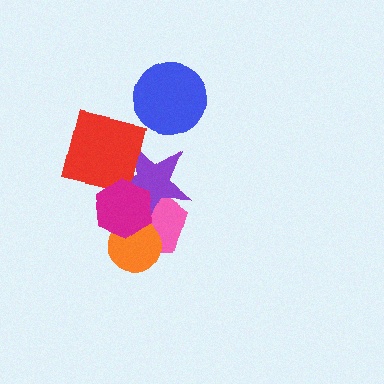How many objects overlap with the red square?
2 objects overlap with the red square.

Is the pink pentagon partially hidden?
Yes, it is partially covered by another shape.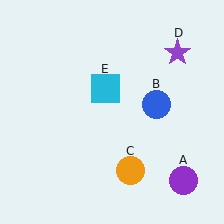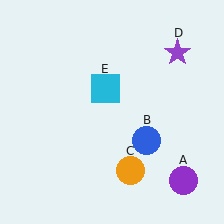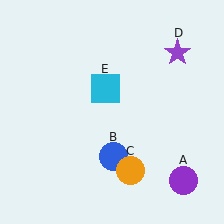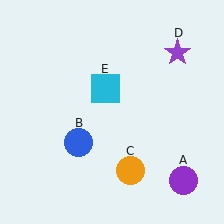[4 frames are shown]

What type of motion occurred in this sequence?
The blue circle (object B) rotated clockwise around the center of the scene.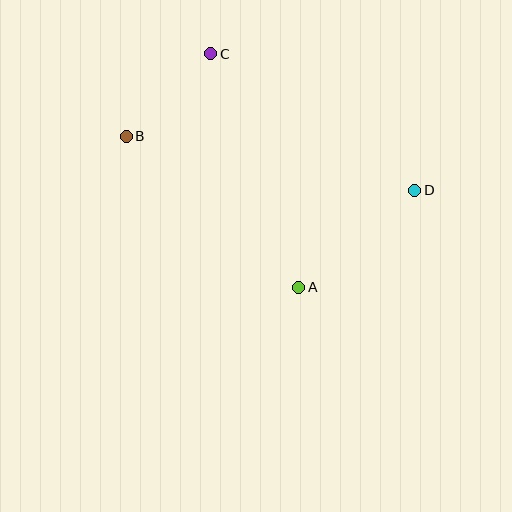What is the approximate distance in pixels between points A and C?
The distance between A and C is approximately 249 pixels.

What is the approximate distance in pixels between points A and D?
The distance between A and D is approximately 151 pixels.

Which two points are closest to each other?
Points B and C are closest to each other.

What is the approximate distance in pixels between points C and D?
The distance between C and D is approximately 245 pixels.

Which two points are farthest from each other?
Points B and D are farthest from each other.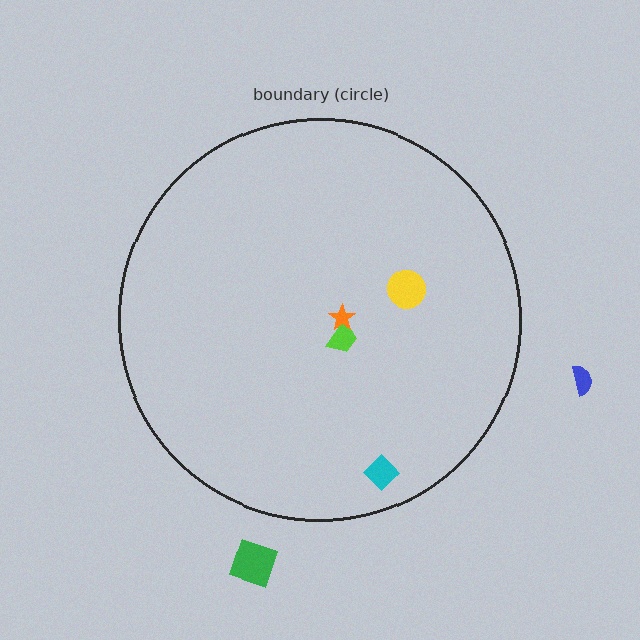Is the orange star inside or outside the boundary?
Inside.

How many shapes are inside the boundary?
4 inside, 2 outside.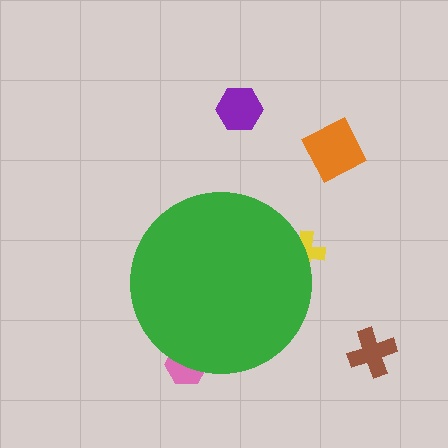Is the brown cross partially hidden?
No, the brown cross is fully visible.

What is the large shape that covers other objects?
A green circle.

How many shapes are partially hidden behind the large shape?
2 shapes are partially hidden.